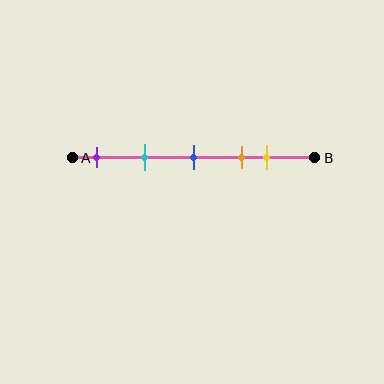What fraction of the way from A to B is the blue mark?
The blue mark is approximately 50% (0.5) of the way from A to B.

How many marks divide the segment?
There are 5 marks dividing the segment.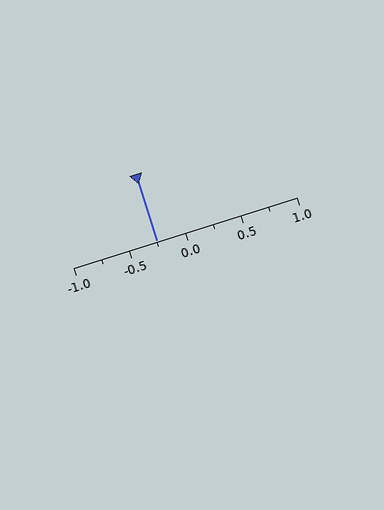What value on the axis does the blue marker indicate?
The marker indicates approximately -0.25.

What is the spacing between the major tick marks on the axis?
The major ticks are spaced 0.5 apart.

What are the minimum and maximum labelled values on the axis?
The axis runs from -1.0 to 1.0.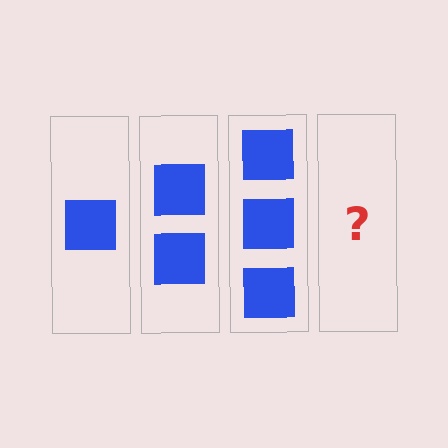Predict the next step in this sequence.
The next step is 4 squares.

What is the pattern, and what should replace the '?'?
The pattern is that each step adds one more square. The '?' should be 4 squares.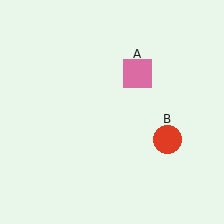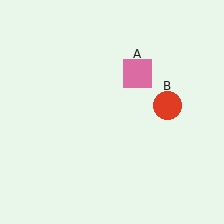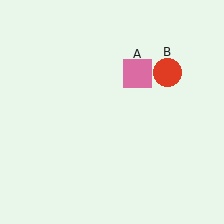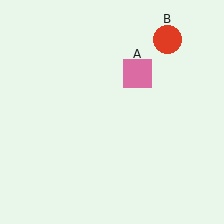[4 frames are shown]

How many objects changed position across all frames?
1 object changed position: red circle (object B).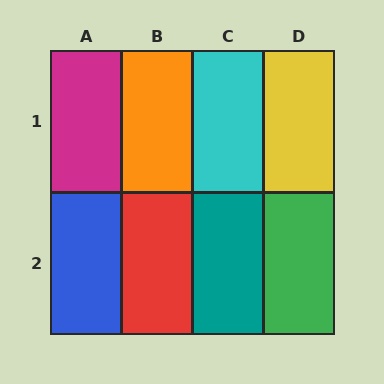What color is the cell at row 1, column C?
Cyan.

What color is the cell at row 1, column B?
Orange.